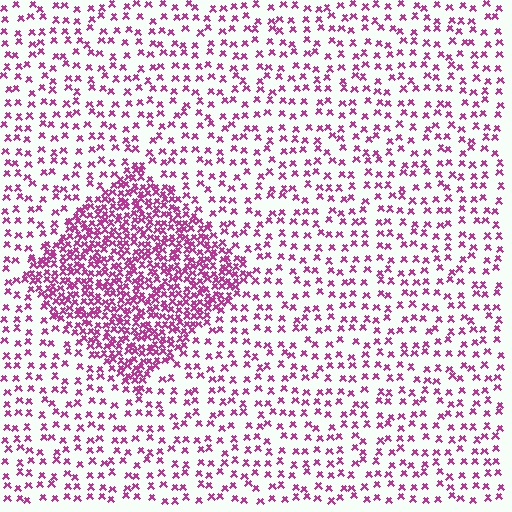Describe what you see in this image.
The image contains small magenta elements arranged at two different densities. A diamond-shaped region is visible where the elements are more densely packed than the surrounding area.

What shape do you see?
I see a diamond.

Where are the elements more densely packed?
The elements are more densely packed inside the diamond boundary.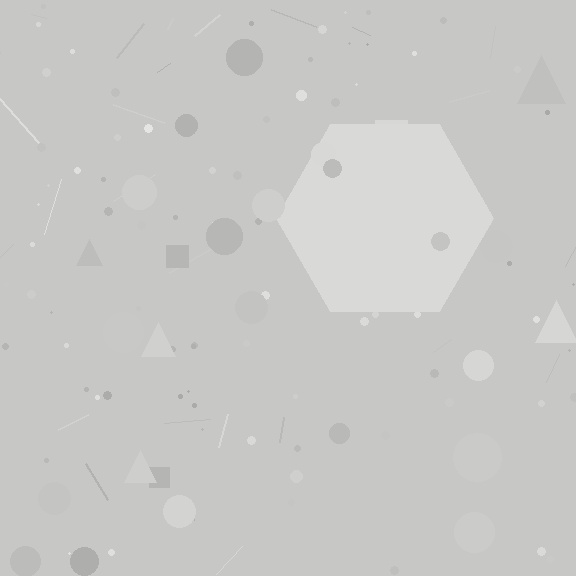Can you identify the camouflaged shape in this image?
The camouflaged shape is a hexagon.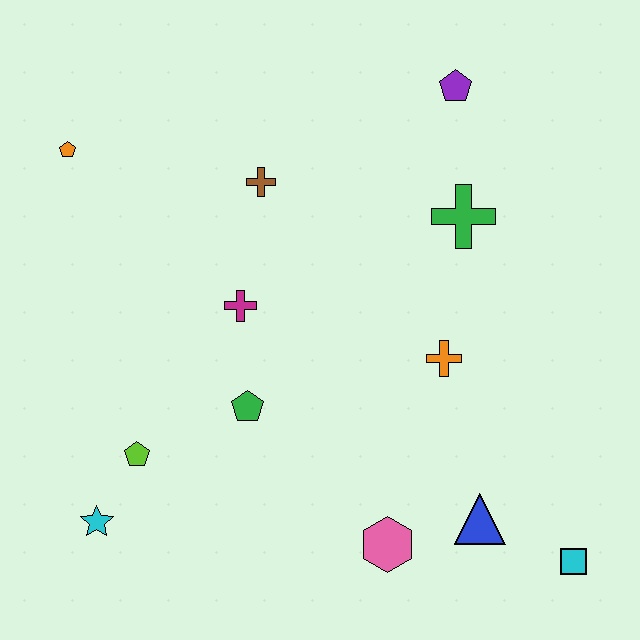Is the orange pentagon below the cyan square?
No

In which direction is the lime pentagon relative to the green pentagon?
The lime pentagon is to the left of the green pentagon.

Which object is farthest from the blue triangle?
The orange pentagon is farthest from the blue triangle.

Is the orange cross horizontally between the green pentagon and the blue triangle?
Yes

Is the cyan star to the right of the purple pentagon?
No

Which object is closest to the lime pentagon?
The cyan star is closest to the lime pentagon.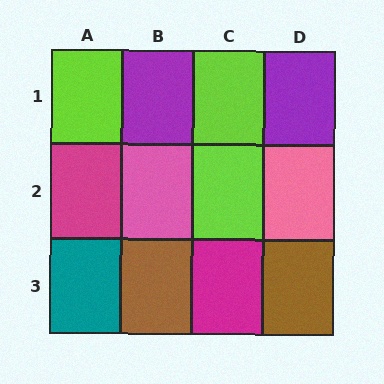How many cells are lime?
3 cells are lime.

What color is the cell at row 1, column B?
Purple.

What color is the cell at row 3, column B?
Brown.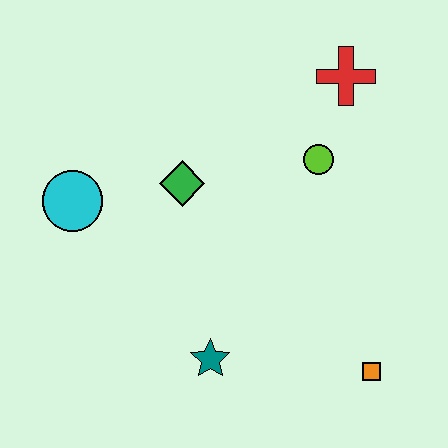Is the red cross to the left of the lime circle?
No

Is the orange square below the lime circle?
Yes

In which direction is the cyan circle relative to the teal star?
The cyan circle is above the teal star.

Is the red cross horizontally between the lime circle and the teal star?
No